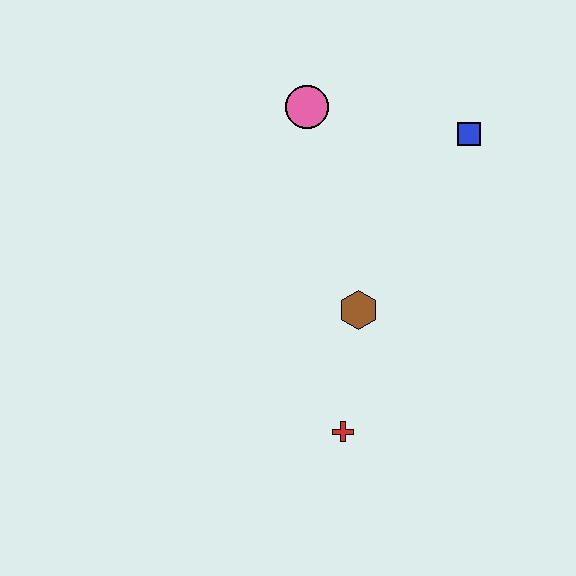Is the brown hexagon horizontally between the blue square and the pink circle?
Yes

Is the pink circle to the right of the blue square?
No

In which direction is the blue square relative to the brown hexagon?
The blue square is above the brown hexagon.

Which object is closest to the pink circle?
The blue square is closest to the pink circle.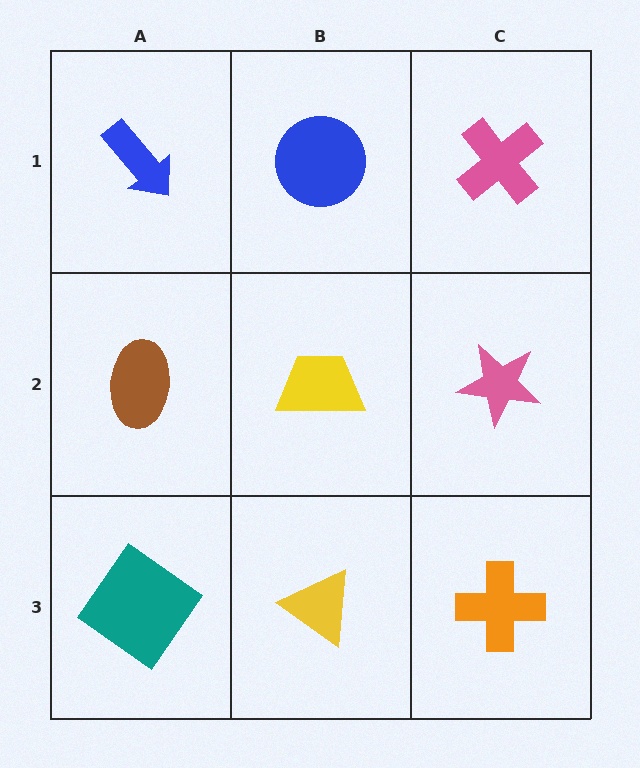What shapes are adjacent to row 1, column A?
A brown ellipse (row 2, column A), a blue circle (row 1, column B).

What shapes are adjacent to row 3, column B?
A yellow trapezoid (row 2, column B), a teal diamond (row 3, column A), an orange cross (row 3, column C).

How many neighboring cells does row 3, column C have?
2.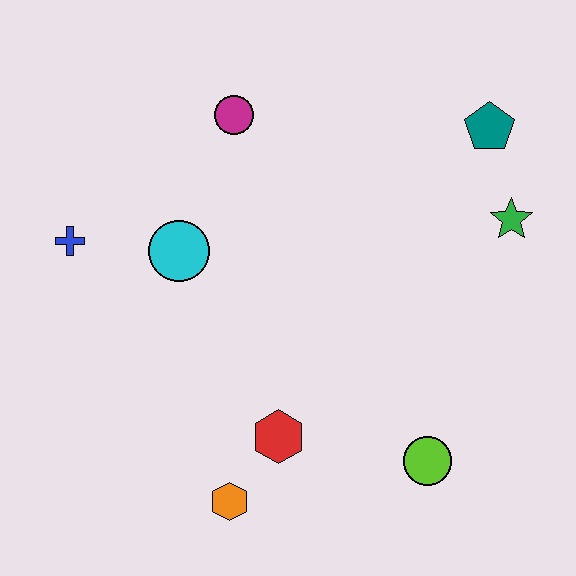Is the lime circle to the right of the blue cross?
Yes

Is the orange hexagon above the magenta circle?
No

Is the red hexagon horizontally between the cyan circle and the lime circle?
Yes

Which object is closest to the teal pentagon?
The green star is closest to the teal pentagon.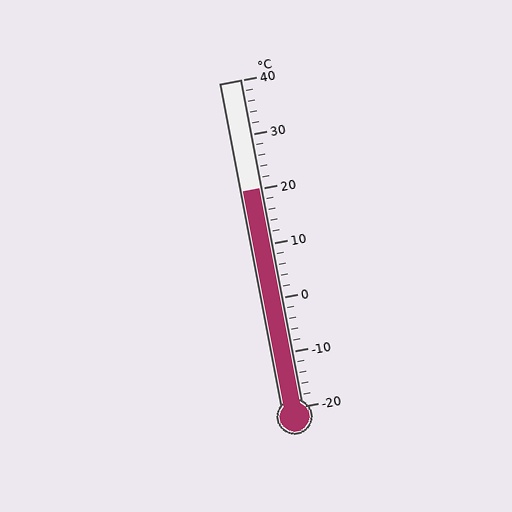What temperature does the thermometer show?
The thermometer shows approximately 20°C.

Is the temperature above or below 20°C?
The temperature is at 20°C.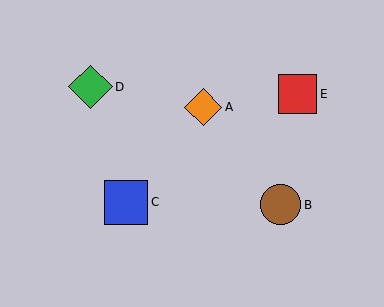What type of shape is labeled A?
Shape A is an orange diamond.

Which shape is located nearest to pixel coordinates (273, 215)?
The brown circle (labeled B) at (280, 205) is nearest to that location.